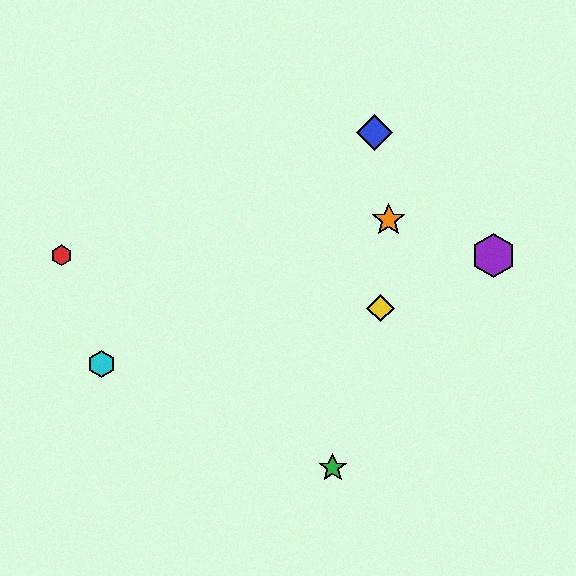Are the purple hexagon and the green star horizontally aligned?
No, the purple hexagon is at y≈256 and the green star is at y≈468.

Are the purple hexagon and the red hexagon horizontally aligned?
Yes, both are at y≈256.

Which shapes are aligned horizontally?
The red hexagon, the purple hexagon are aligned horizontally.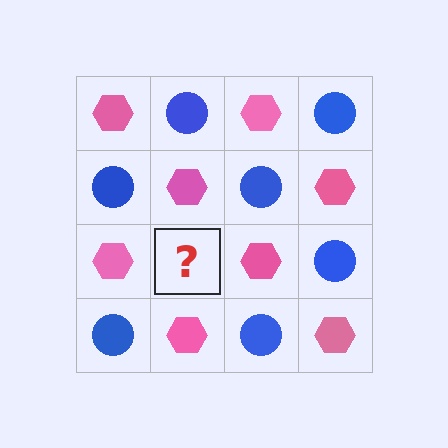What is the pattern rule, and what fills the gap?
The rule is that it alternates pink hexagon and blue circle in a checkerboard pattern. The gap should be filled with a blue circle.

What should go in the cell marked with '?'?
The missing cell should contain a blue circle.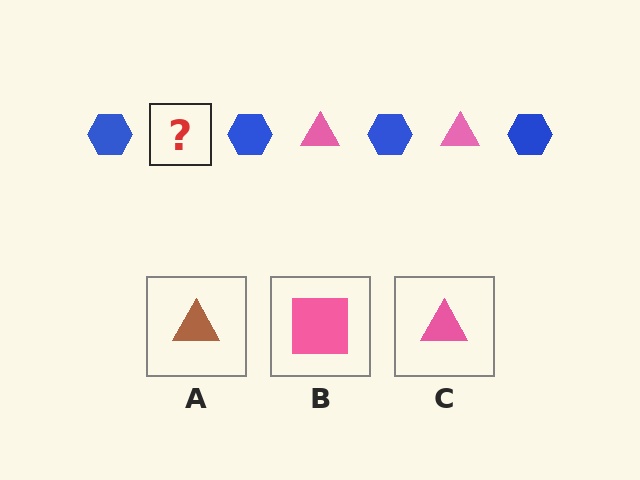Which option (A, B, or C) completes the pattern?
C.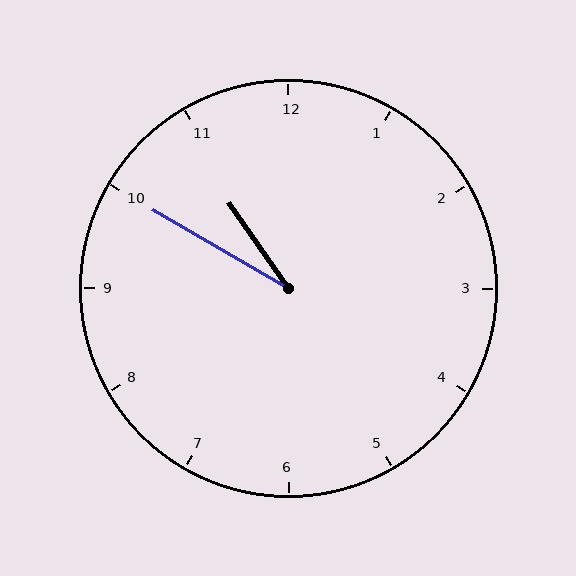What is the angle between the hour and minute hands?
Approximately 25 degrees.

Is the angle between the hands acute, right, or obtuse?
It is acute.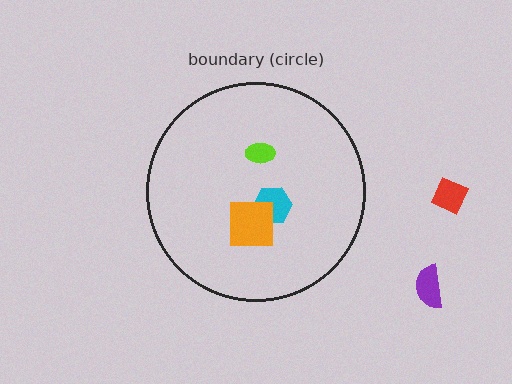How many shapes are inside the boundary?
3 inside, 2 outside.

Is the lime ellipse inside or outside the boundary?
Inside.